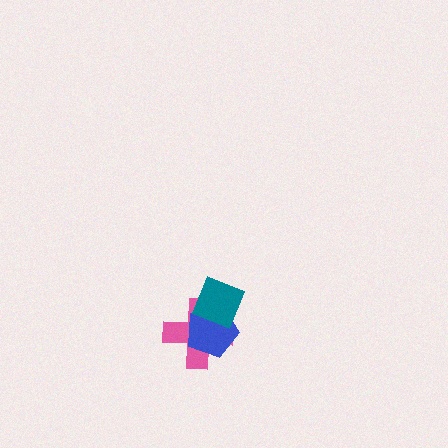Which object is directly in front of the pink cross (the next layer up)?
The blue pentagon is directly in front of the pink cross.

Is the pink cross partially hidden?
Yes, it is partially covered by another shape.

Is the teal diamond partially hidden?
No, no other shape covers it.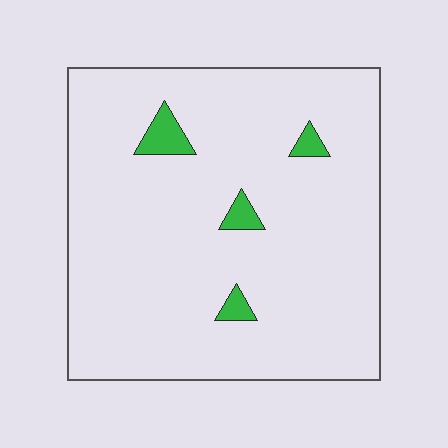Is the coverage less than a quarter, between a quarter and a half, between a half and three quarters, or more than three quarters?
Less than a quarter.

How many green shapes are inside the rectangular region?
4.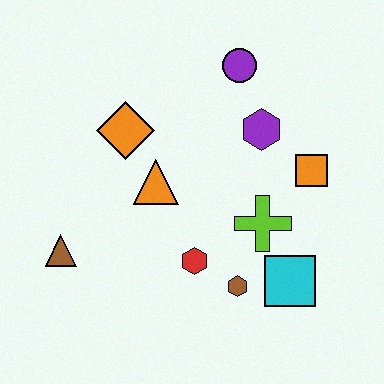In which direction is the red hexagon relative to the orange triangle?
The red hexagon is below the orange triangle.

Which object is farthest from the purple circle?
The brown triangle is farthest from the purple circle.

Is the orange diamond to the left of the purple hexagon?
Yes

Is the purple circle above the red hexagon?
Yes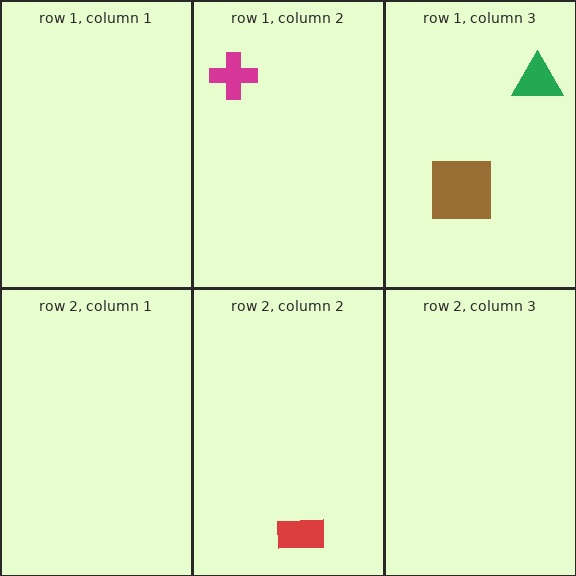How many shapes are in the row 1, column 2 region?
1.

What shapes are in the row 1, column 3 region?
The brown square, the green triangle.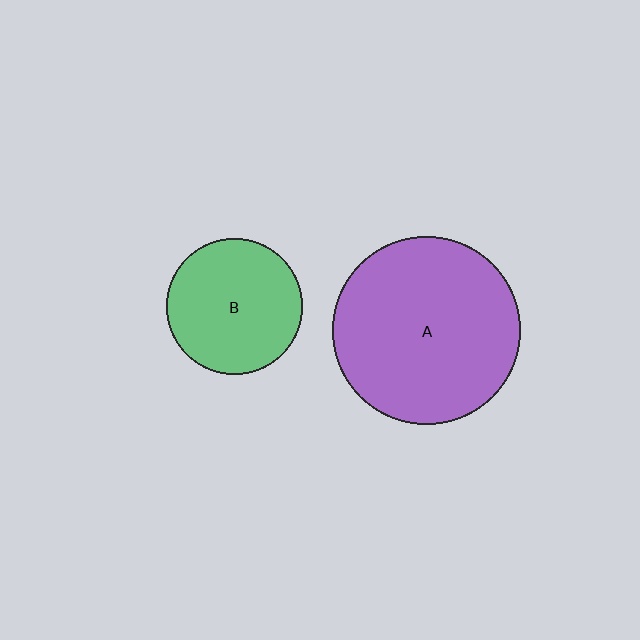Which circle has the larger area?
Circle A (purple).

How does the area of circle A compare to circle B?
Approximately 1.9 times.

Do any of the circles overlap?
No, none of the circles overlap.